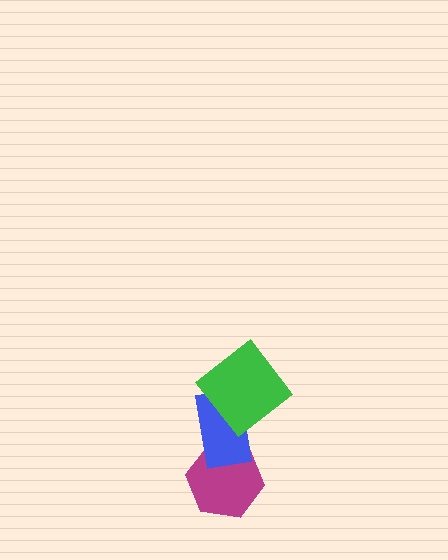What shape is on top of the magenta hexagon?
The blue rectangle is on top of the magenta hexagon.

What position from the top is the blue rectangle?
The blue rectangle is 2nd from the top.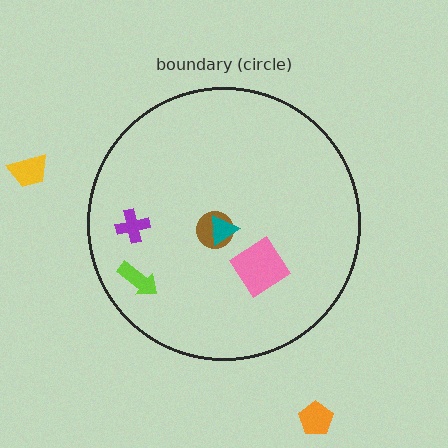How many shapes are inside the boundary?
5 inside, 2 outside.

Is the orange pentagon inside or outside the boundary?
Outside.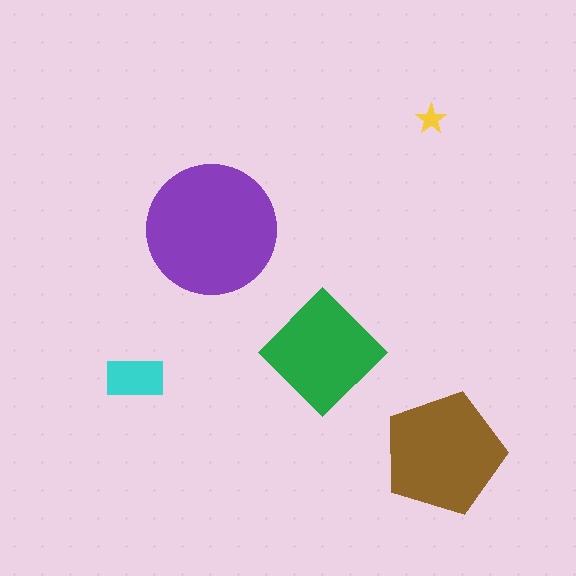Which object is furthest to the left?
The cyan rectangle is leftmost.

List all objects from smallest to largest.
The yellow star, the cyan rectangle, the green diamond, the brown pentagon, the purple circle.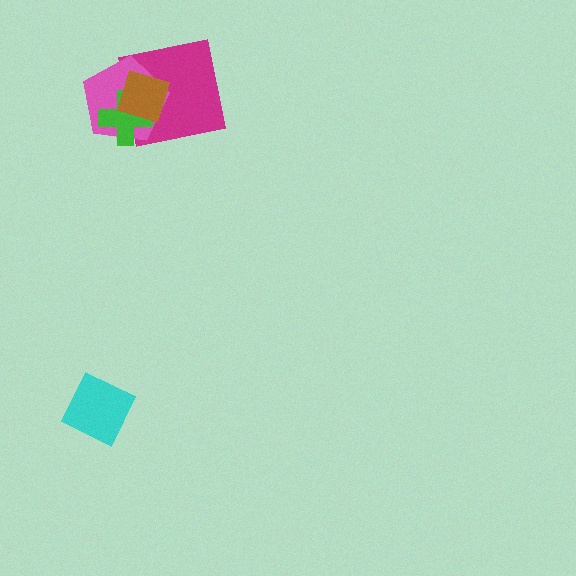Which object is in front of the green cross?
The brown diamond is in front of the green cross.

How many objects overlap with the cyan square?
0 objects overlap with the cyan square.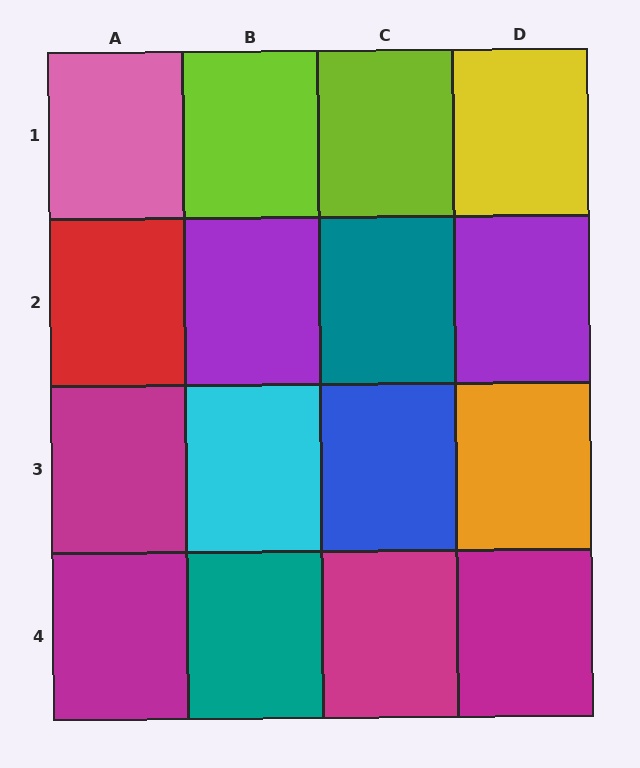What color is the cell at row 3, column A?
Magenta.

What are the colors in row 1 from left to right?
Pink, lime, lime, yellow.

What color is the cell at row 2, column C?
Teal.